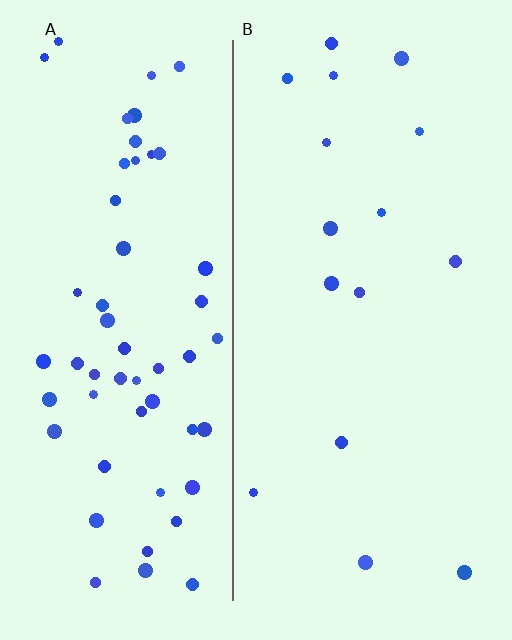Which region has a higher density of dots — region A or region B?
A (the left).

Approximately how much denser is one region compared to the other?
Approximately 3.6× — region A over region B.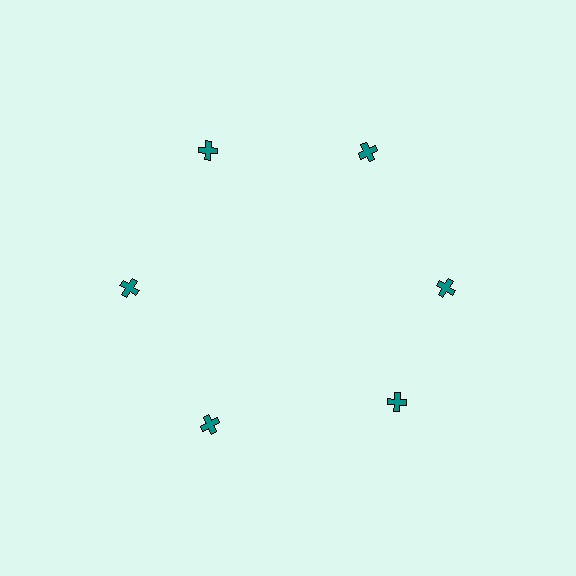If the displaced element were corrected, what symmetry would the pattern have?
It would have 6-fold rotational symmetry — the pattern would map onto itself every 60 degrees.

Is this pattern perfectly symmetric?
No. The 6 teal crosses are arranged in a ring, but one element near the 5 o'clock position is rotated out of alignment along the ring, breaking the 6-fold rotational symmetry.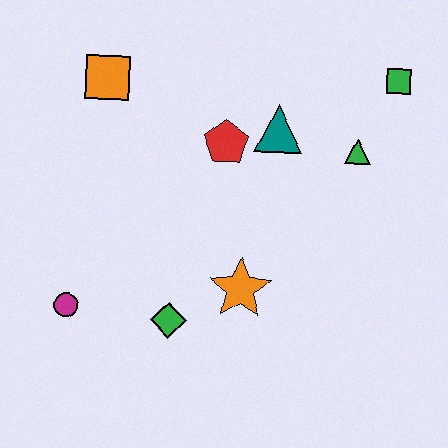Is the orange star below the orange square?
Yes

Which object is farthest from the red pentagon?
The magenta circle is farthest from the red pentagon.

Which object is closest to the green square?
The green triangle is closest to the green square.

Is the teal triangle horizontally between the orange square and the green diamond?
No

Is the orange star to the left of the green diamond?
No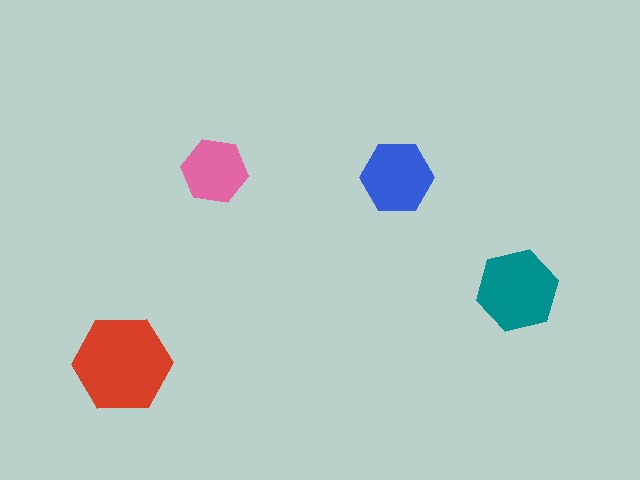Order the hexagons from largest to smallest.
the red one, the teal one, the blue one, the pink one.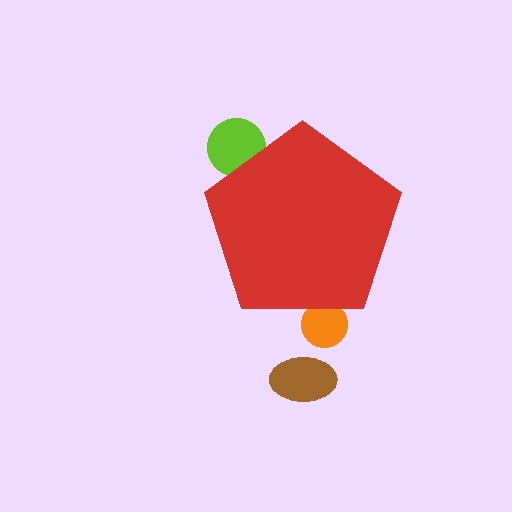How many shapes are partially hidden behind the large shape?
2 shapes are partially hidden.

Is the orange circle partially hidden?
Yes, the orange circle is partially hidden behind the red pentagon.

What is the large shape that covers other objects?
A red pentagon.